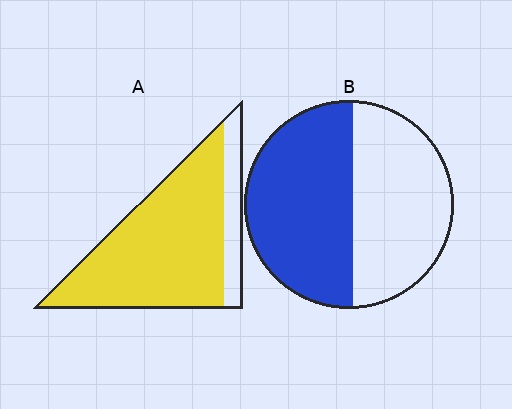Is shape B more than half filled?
Roughly half.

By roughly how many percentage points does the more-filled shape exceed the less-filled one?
By roughly 30 percentage points (A over B).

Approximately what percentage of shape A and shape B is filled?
A is approximately 85% and B is approximately 50%.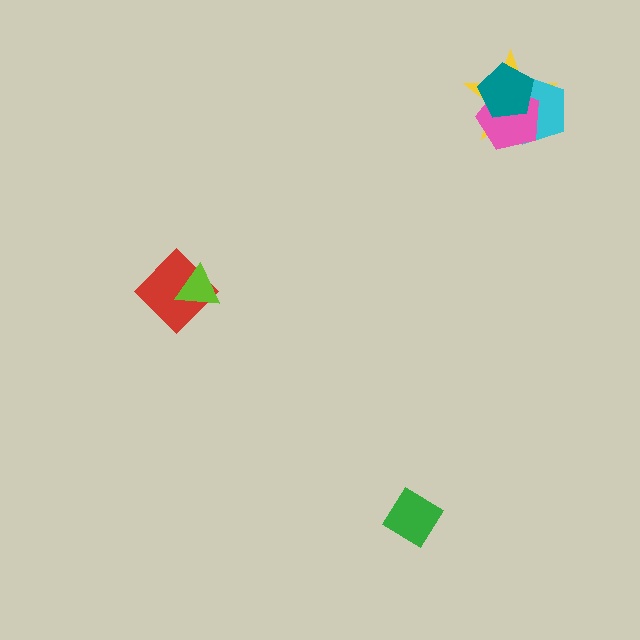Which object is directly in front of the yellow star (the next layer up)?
The cyan pentagon is directly in front of the yellow star.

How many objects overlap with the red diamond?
1 object overlaps with the red diamond.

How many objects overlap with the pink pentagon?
3 objects overlap with the pink pentagon.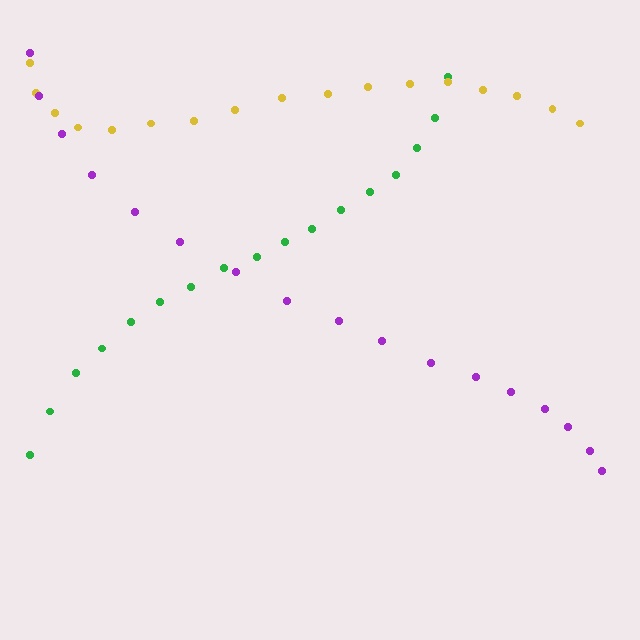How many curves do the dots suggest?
There are 3 distinct paths.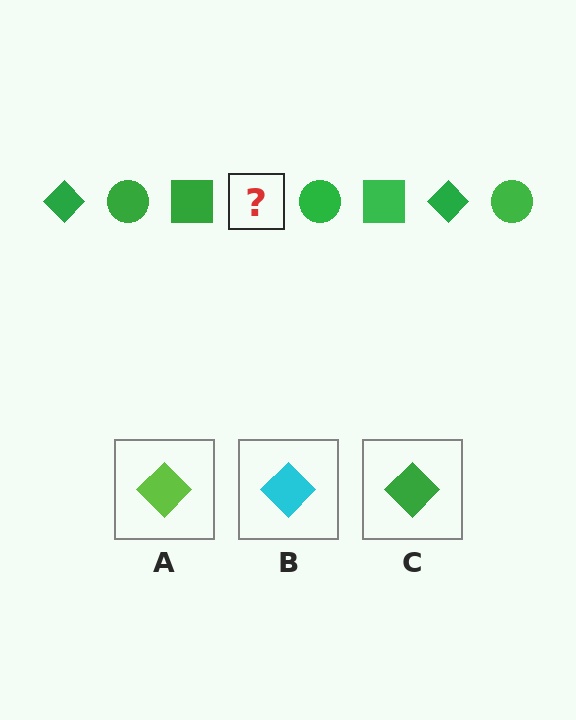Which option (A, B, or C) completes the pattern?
C.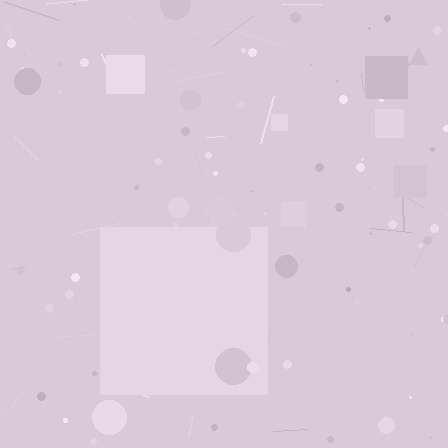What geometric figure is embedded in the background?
A square is embedded in the background.